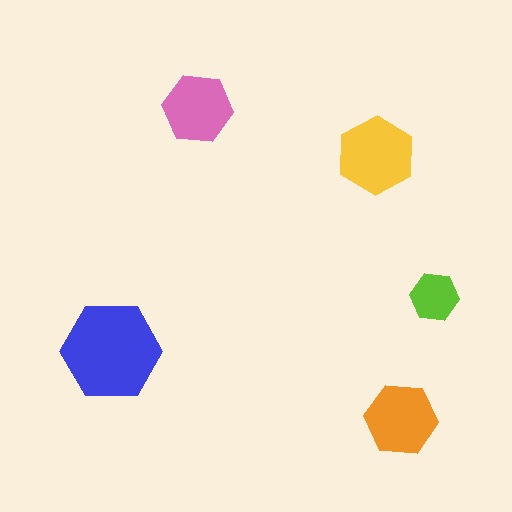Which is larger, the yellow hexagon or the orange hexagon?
The yellow one.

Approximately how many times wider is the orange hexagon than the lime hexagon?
About 1.5 times wider.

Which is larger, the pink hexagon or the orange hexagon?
The orange one.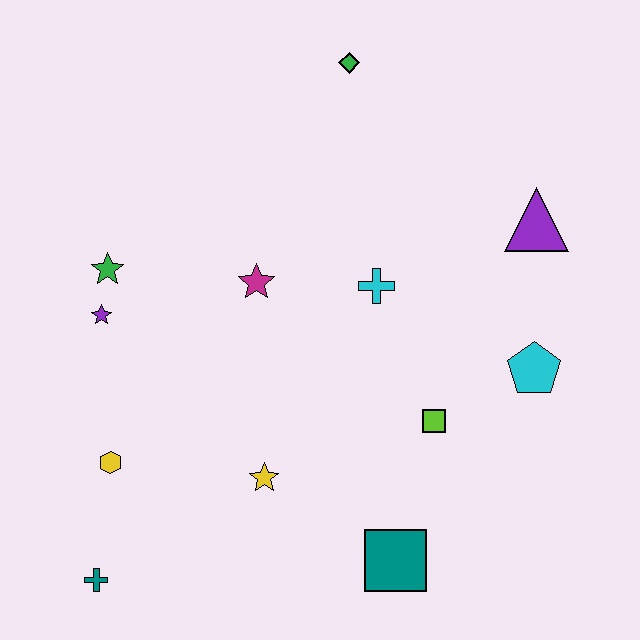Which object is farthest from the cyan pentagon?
The teal cross is farthest from the cyan pentagon.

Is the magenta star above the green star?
No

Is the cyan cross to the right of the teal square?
No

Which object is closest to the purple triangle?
The cyan pentagon is closest to the purple triangle.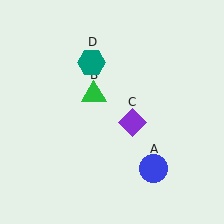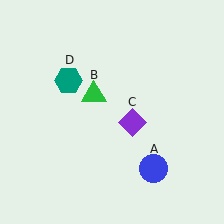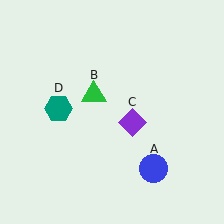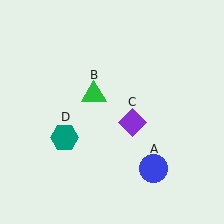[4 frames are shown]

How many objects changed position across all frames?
1 object changed position: teal hexagon (object D).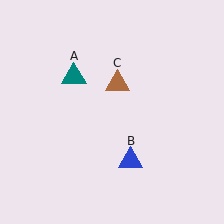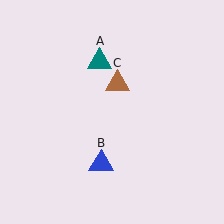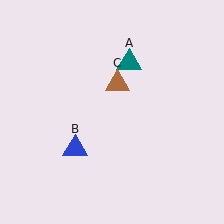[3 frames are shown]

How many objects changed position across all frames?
2 objects changed position: teal triangle (object A), blue triangle (object B).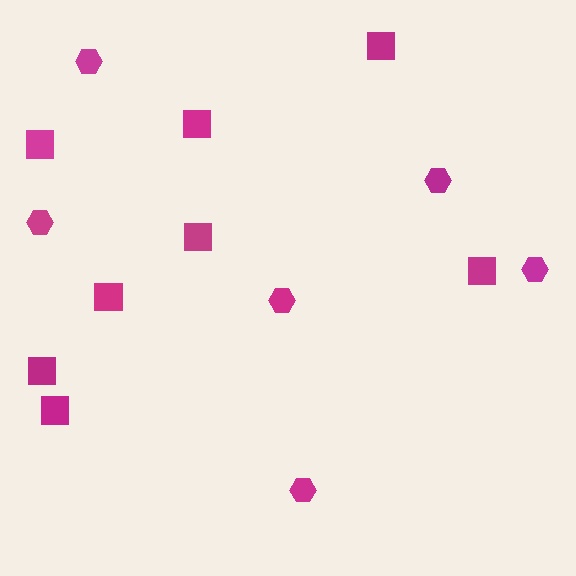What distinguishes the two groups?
There are 2 groups: one group of squares (8) and one group of hexagons (6).